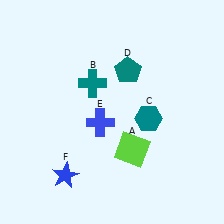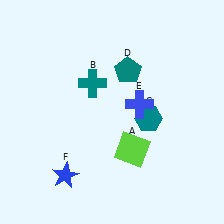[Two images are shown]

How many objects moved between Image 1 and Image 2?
1 object moved between the two images.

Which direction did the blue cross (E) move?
The blue cross (E) moved right.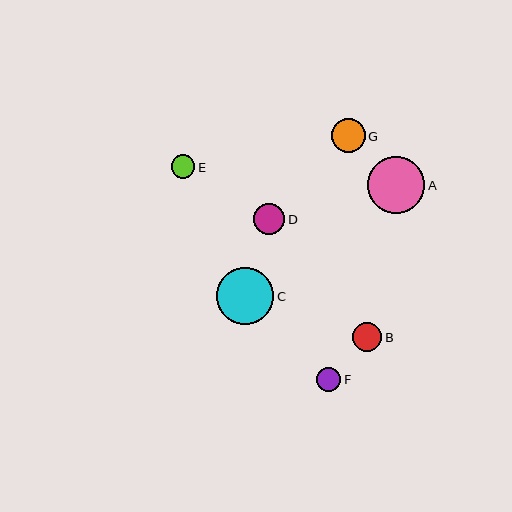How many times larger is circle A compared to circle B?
Circle A is approximately 1.9 times the size of circle B.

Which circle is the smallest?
Circle E is the smallest with a size of approximately 23 pixels.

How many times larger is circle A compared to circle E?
Circle A is approximately 2.4 times the size of circle E.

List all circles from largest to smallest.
From largest to smallest: A, C, G, D, B, F, E.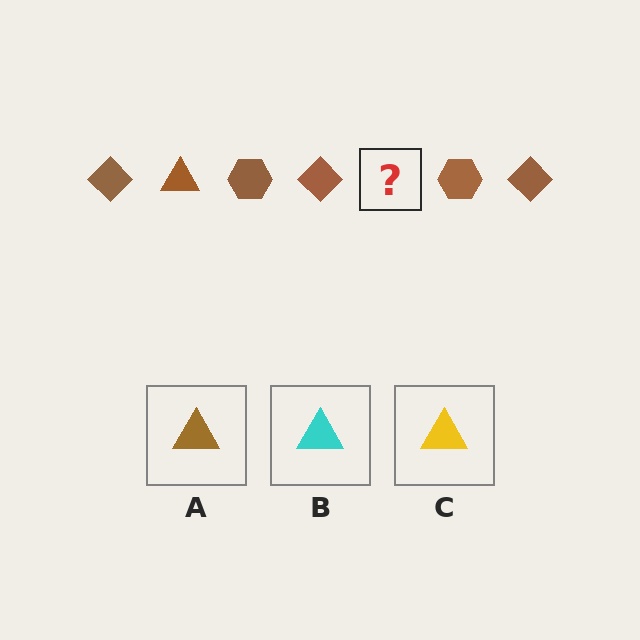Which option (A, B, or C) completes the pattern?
A.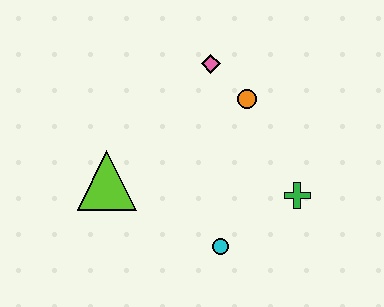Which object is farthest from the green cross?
The lime triangle is farthest from the green cross.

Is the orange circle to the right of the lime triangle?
Yes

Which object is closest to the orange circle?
The pink diamond is closest to the orange circle.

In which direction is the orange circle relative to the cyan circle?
The orange circle is above the cyan circle.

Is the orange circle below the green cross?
No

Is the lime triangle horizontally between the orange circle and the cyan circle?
No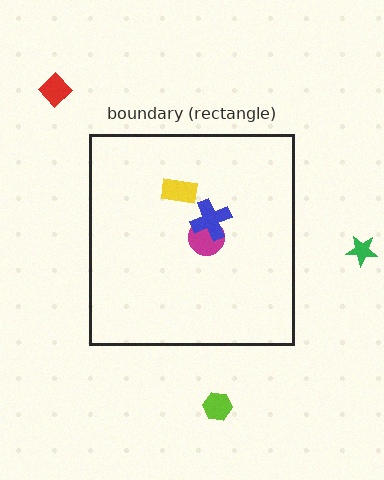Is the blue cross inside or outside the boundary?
Inside.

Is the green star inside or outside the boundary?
Outside.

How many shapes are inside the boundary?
3 inside, 3 outside.